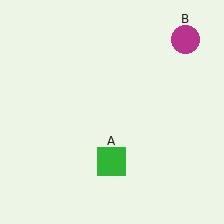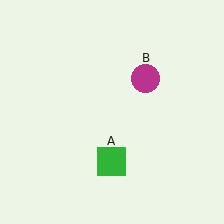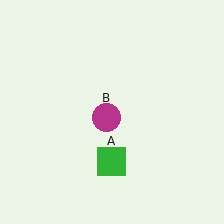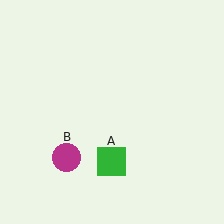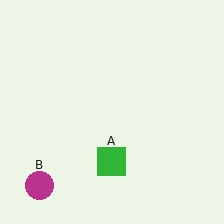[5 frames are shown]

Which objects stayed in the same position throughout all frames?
Green square (object A) remained stationary.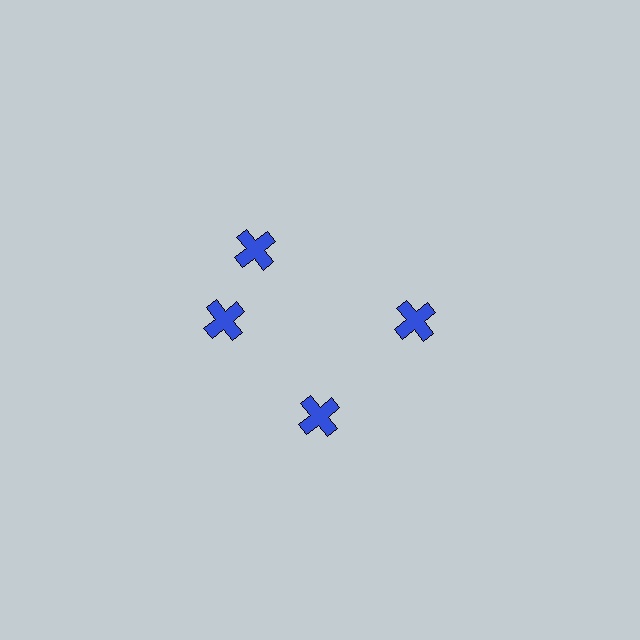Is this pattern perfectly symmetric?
No. The 4 blue crosses are arranged in a ring, but one element near the 12 o'clock position is rotated out of alignment along the ring, breaking the 4-fold rotational symmetry.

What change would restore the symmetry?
The symmetry would be restored by rotating it back into even spacing with its neighbors so that all 4 crosses sit at equal angles and equal distance from the center.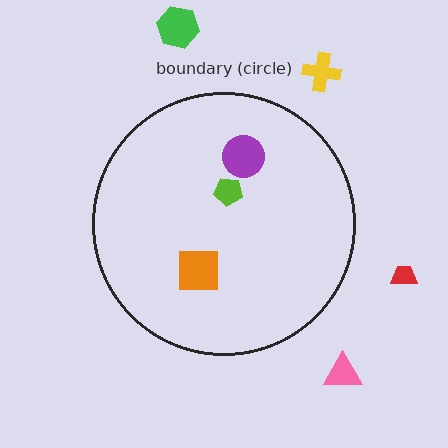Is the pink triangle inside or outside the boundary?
Outside.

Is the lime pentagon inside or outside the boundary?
Inside.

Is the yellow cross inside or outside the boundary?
Outside.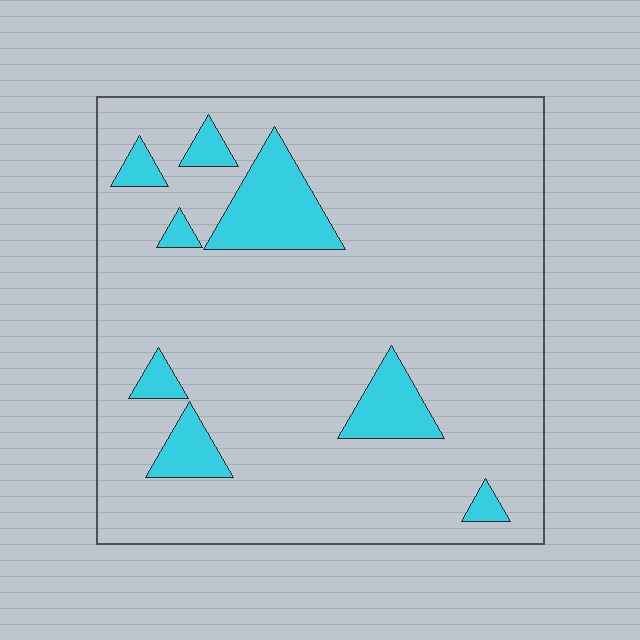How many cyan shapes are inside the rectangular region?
8.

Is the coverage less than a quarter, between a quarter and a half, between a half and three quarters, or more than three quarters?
Less than a quarter.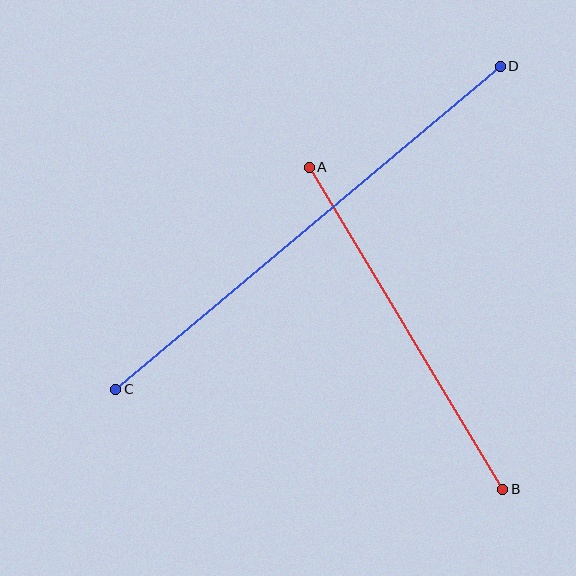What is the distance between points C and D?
The distance is approximately 502 pixels.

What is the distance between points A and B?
The distance is approximately 376 pixels.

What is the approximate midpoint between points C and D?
The midpoint is at approximately (308, 228) pixels.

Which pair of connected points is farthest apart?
Points C and D are farthest apart.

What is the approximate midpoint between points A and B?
The midpoint is at approximately (406, 328) pixels.